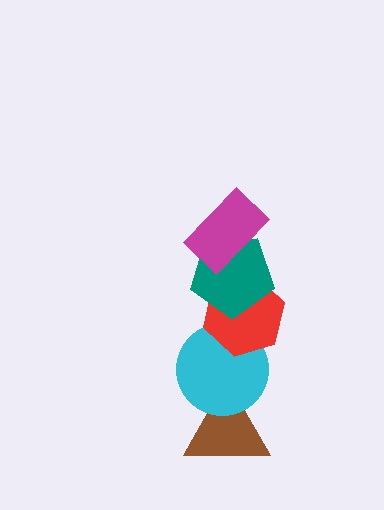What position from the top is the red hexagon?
The red hexagon is 3rd from the top.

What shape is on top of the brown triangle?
The cyan circle is on top of the brown triangle.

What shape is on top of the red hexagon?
The teal pentagon is on top of the red hexagon.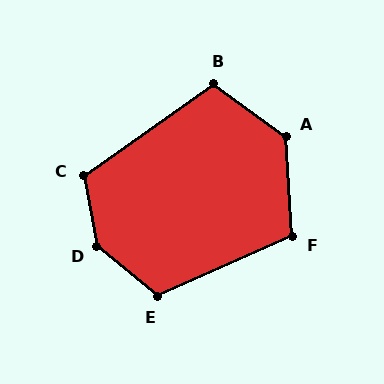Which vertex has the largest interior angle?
D, at approximately 140 degrees.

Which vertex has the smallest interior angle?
B, at approximately 110 degrees.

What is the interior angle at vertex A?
Approximately 129 degrees (obtuse).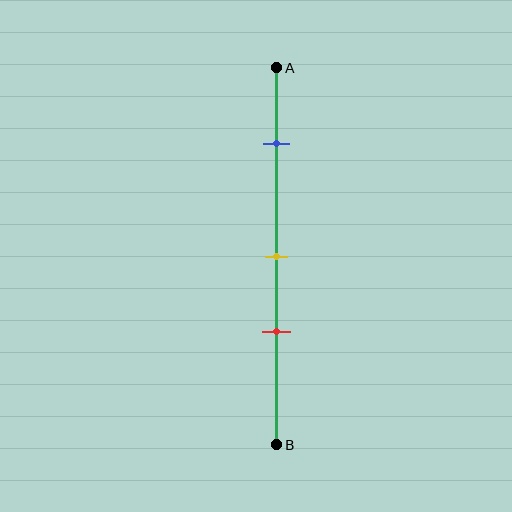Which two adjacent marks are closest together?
The yellow and red marks are the closest adjacent pair.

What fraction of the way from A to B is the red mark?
The red mark is approximately 70% (0.7) of the way from A to B.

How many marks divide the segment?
There are 3 marks dividing the segment.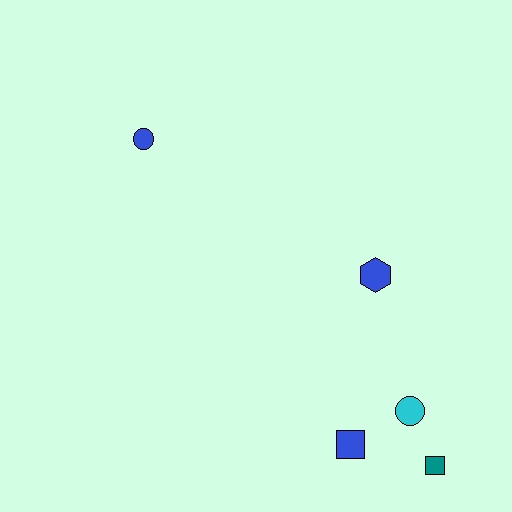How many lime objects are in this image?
There are no lime objects.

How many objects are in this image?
There are 5 objects.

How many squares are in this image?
There are 2 squares.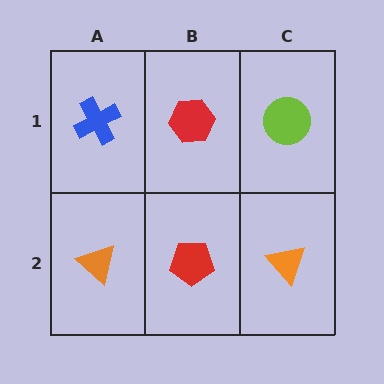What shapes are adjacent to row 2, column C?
A lime circle (row 1, column C), a red pentagon (row 2, column B).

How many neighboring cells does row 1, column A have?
2.